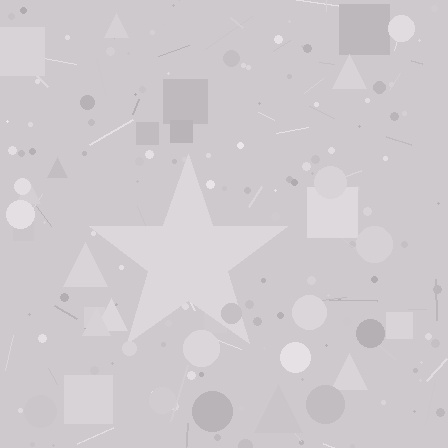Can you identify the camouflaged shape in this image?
The camouflaged shape is a star.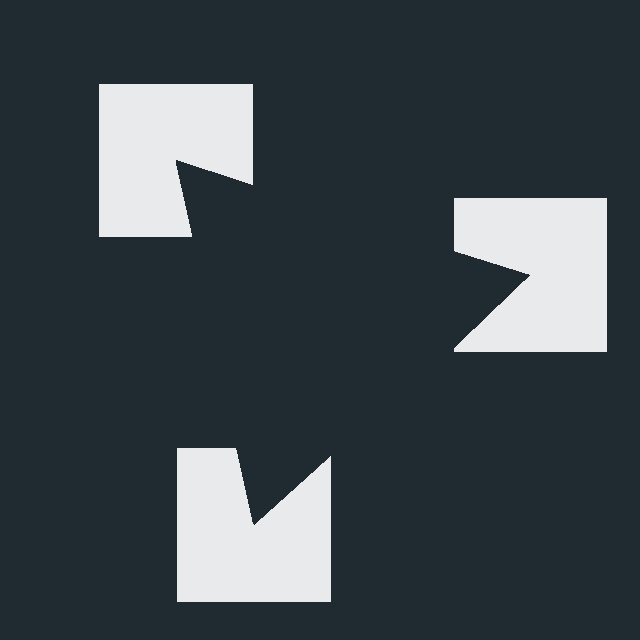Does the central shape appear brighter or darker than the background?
It typically appears slightly darker than the background, even though no actual brightness change is drawn.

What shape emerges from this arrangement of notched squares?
An illusory triangle — its edges are inferred from the aligned wedge cuts in the notched squares, not physically drawn.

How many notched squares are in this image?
There are 3 — one at each vertex of the illusory triangle.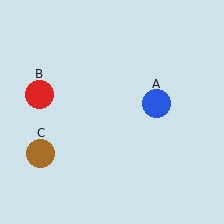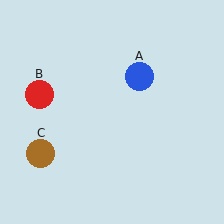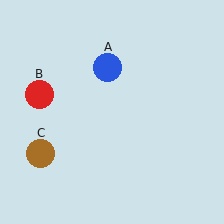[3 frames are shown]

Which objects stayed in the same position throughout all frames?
Red circle (object B) and brown circle (object C) remained stationary.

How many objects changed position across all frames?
1 object changed position: blue circle (object A).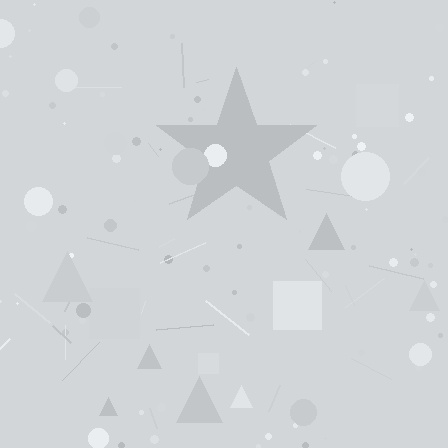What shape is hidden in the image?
A star is hidden in the image.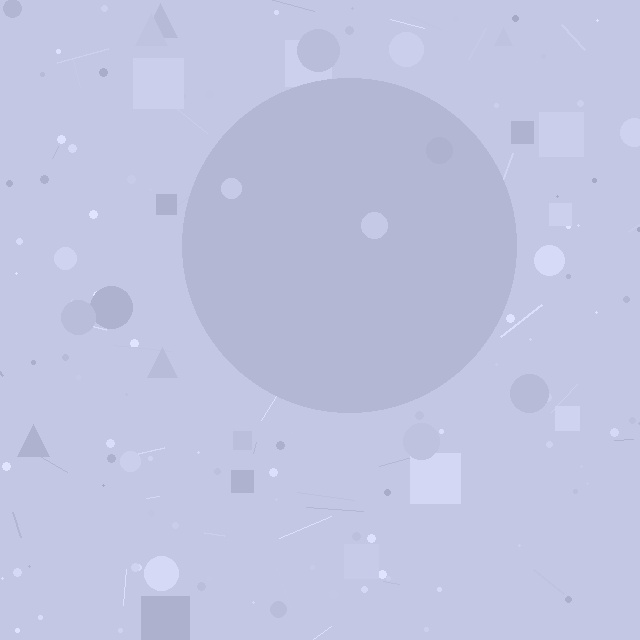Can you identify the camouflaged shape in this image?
The camouflaged shape is a circle.